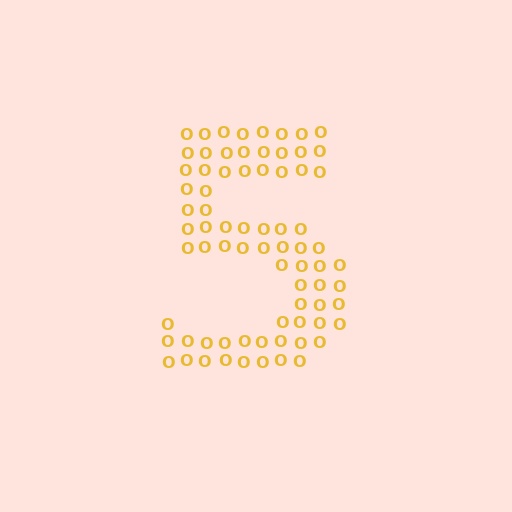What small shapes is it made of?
It is made of small letter O's.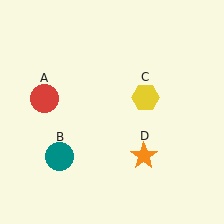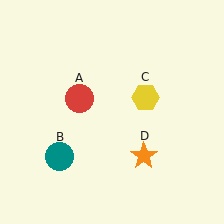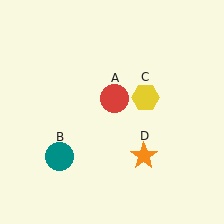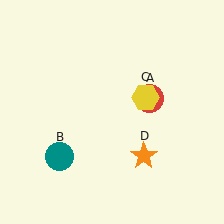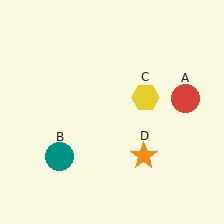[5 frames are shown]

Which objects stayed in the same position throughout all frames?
Teal circle (object B) and yellow hexagon (object C) and orange star (object D) remained stationary.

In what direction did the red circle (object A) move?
The red circle (object A) moved right.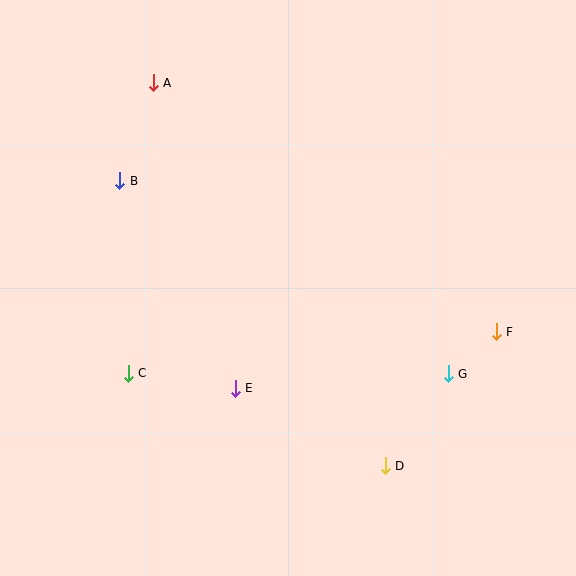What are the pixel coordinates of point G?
Point G is at (448, 374).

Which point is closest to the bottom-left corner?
Point C is closest to the bottom-left corner.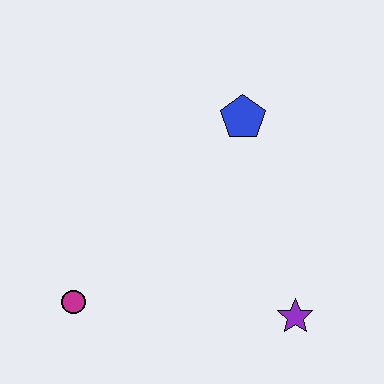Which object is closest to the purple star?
The blue pentagon is closest to the purple star.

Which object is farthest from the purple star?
The magenta circle is farthest from the purple star.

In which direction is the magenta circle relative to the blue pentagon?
The magenta circle is below the blue pentagon.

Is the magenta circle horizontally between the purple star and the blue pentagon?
No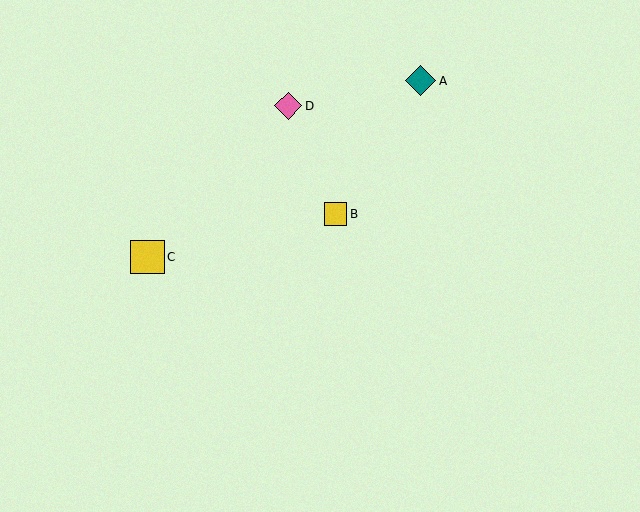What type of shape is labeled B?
Shape B is a yellow square.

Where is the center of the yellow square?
The center of the yellow square is at (147, 257).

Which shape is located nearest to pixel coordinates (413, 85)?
The teal diamond (labeled A) at (421, 81) is nearest to that location.